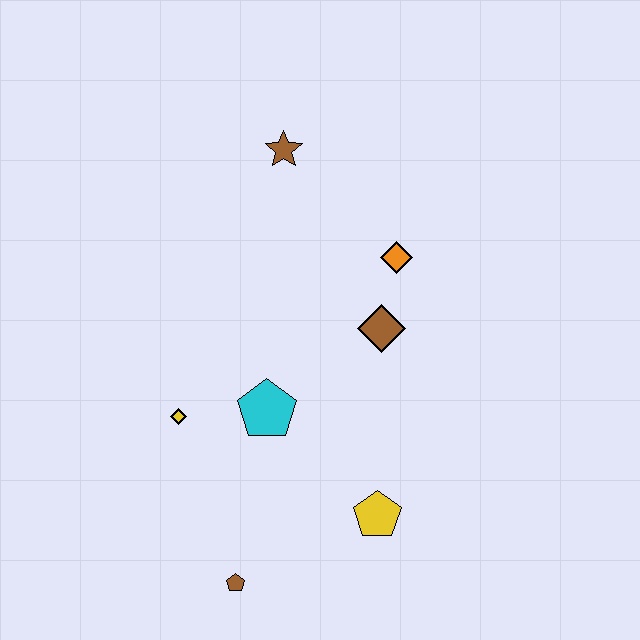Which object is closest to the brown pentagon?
The yellow pentagon is closest to the brown pentagon.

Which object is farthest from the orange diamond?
The brown pentagon is farthest from the orange diamond.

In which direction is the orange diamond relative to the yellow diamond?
The orange diamond is to the right of the yellow diamond.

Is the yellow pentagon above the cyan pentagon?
No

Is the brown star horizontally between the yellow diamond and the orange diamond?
Yes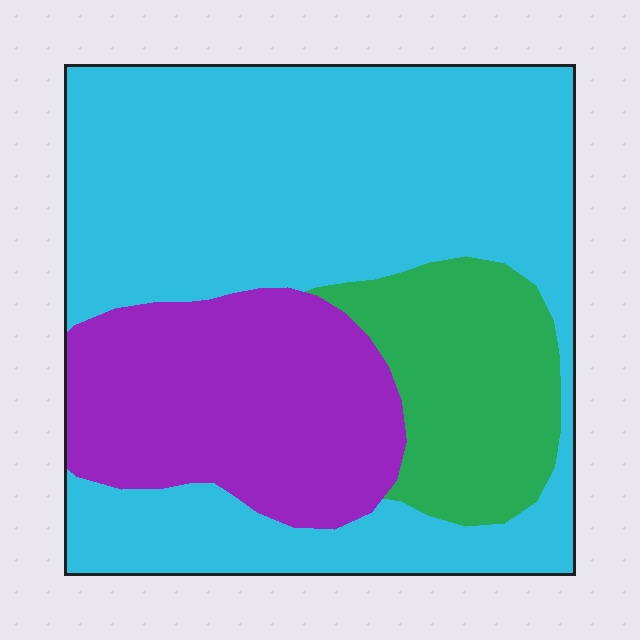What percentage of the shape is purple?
Purple takes up about one quarter (1/4) of the shape.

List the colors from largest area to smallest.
From largest to smallest: cyan, purple, green.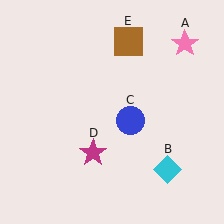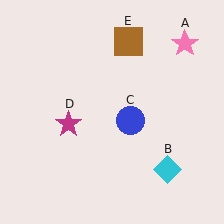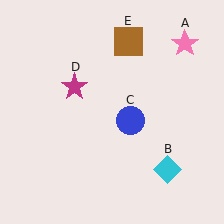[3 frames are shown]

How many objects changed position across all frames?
1 object changed position: magenta star (object D).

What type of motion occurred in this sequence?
The magenta star (object D) rotated clockwise around the center of the scene.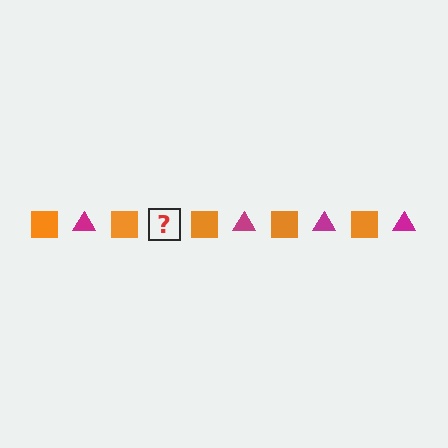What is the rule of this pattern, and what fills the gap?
The rule is that the pattern alternates between orange square and magenta triangle. The gap should be filled with a magenta triangle.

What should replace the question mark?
The question mark should be replaced with a magenta triangle.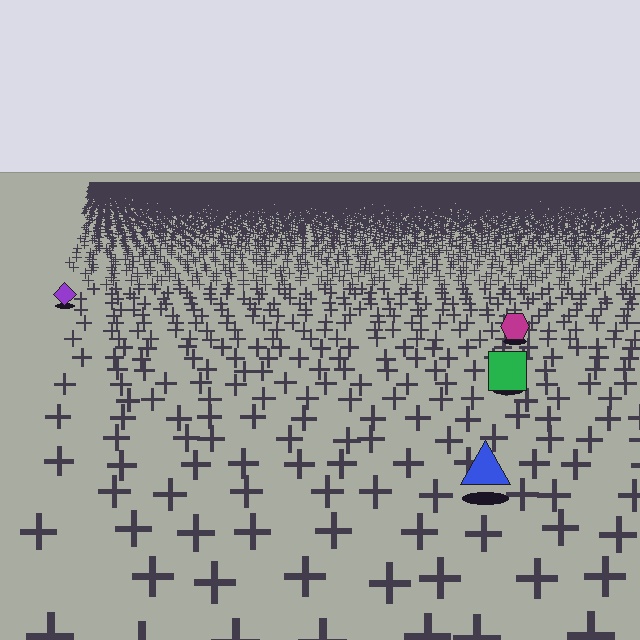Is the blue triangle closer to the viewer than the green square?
Yes. The blue triangle is closer — you can tell from the texture gradient: the ground texture is coarser near it.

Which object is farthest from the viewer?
The purple diamond is farthest from the viewer. It appears smaller and the ground texture around it is denser.